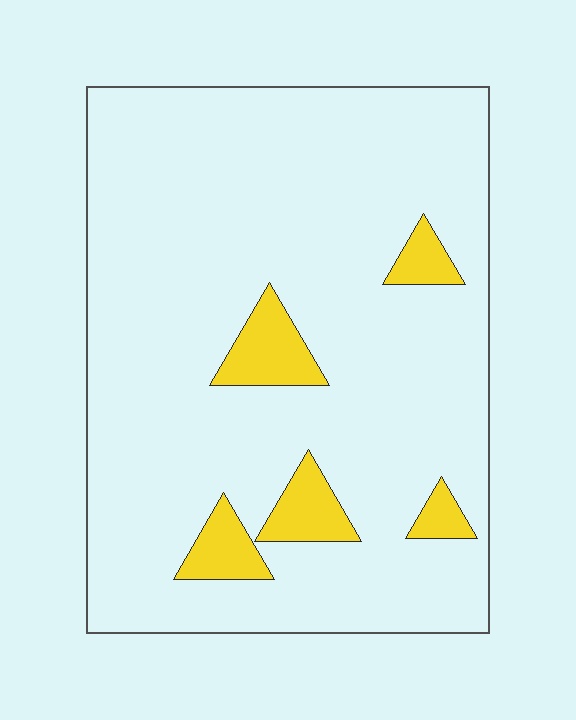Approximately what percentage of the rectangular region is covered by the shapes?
Approximately 10%.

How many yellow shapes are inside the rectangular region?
5.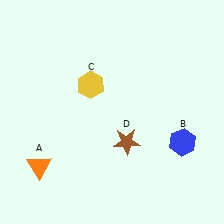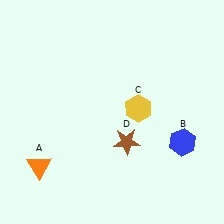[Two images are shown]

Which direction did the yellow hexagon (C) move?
The yellow hexagon (C) moved right.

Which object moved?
The yellow hexagon (C) moved right.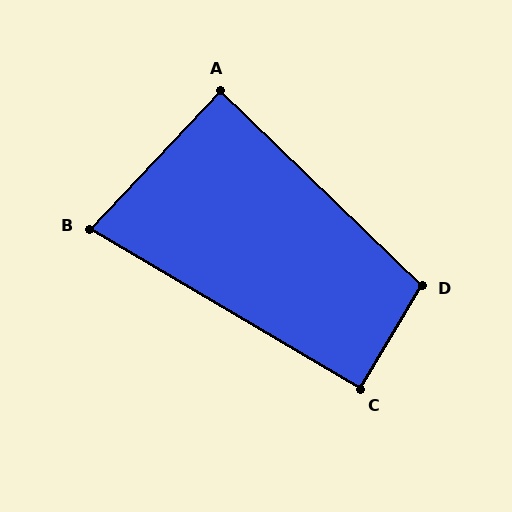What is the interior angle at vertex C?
Approximately 90 degrees (approximately right).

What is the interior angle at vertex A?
Approximately 90 degrees (approximately right).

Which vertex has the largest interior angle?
D, at approximately 103 degrees.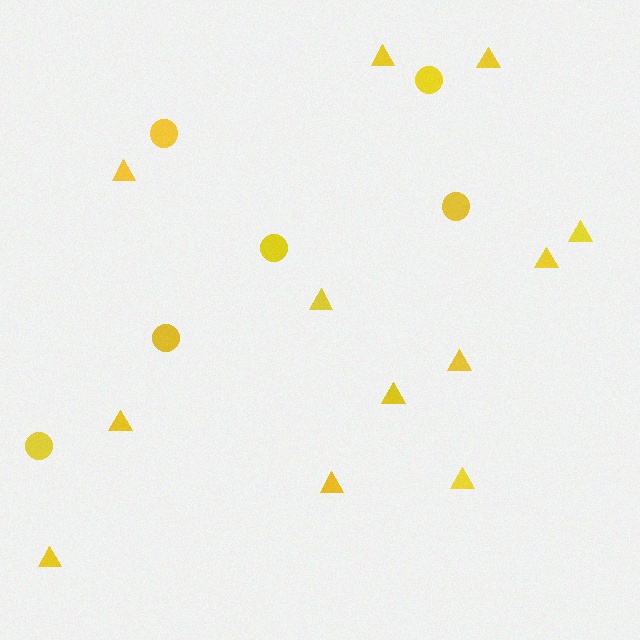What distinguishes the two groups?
There are 2 groups: one group of circles (6) and one group of triangles (12).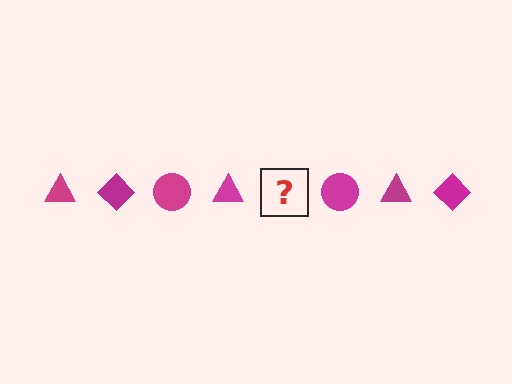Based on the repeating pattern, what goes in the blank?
The blank should be a magenta diamond.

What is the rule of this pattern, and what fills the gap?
The rule is that the pattern cycles through triangle, diamond, circle shapes in magenta. The gap should be filled with a magenta diamond.